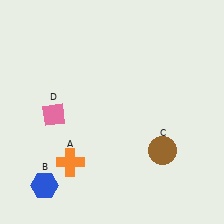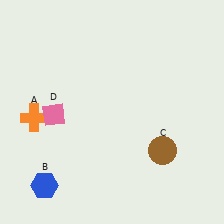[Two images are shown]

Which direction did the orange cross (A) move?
The orange cross (A) moved up.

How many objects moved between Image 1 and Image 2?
1 object moved between the two images.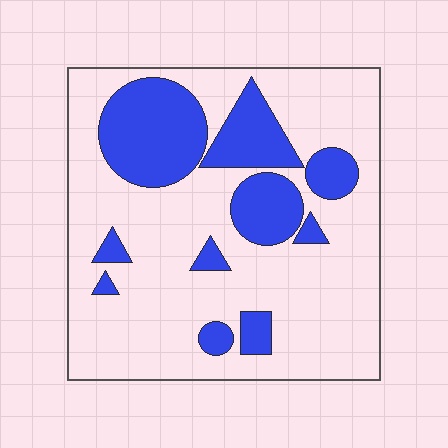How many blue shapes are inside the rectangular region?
10.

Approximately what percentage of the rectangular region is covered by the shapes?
Approximately 25%.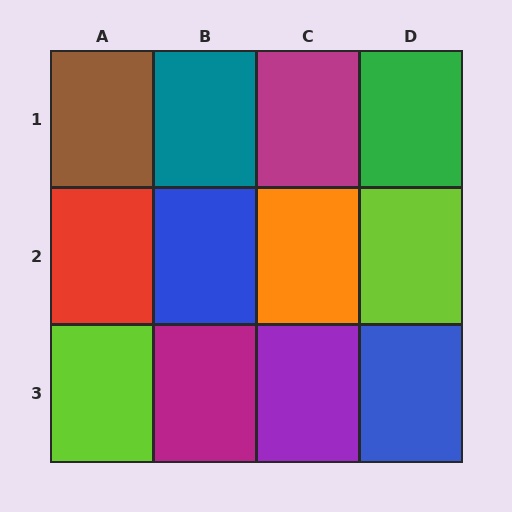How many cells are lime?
2 cells are lime.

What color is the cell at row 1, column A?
Brown.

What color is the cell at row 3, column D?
Blue.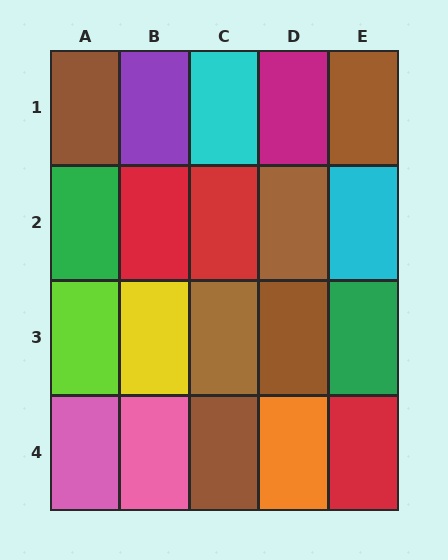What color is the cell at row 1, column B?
Purple.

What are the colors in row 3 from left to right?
Lime, yellow, brown, brown, green.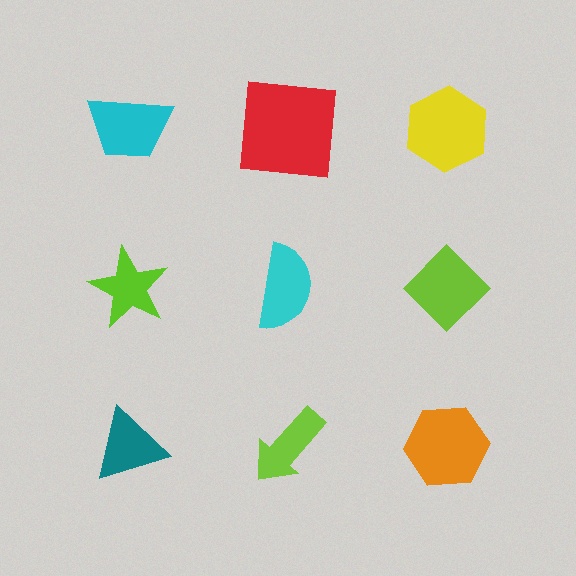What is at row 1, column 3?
A yellow hexagon.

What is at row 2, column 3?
A lime diamond.